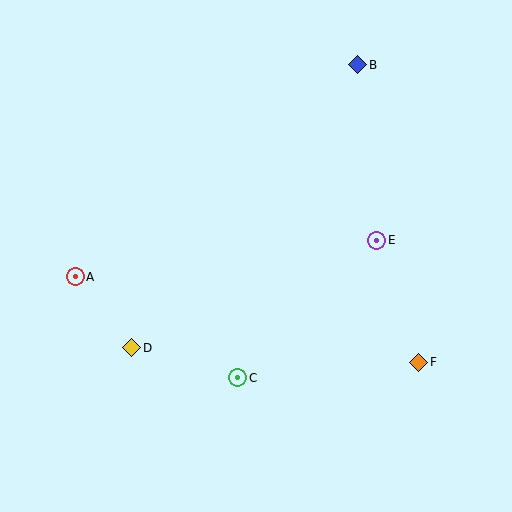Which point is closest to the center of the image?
Point E at (377, 240) is closest to the center.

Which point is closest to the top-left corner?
Point A is closest to the top-left corner.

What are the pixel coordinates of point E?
Point E is at (377, 240).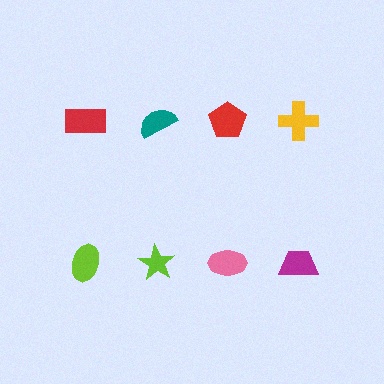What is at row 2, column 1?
A lime ellipse.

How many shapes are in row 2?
4 shapes.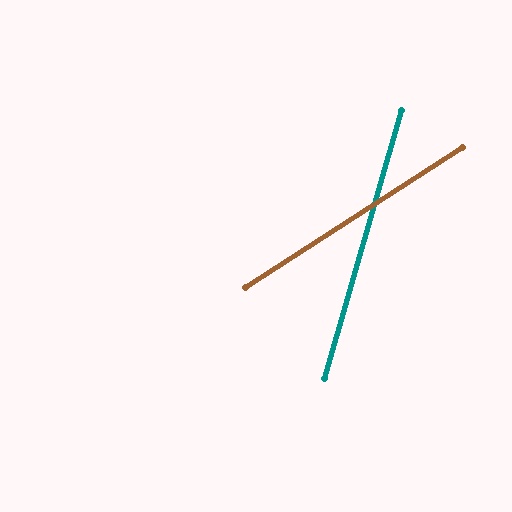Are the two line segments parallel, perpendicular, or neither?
Neither parallel nor perpendicular — they differ by about 41°.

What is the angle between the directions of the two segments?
Approximately 41 degrees.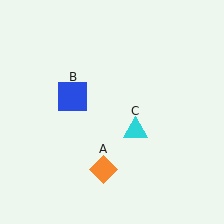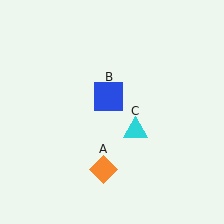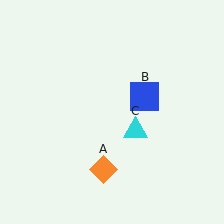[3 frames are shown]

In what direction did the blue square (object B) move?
The blue square (object B) moved right.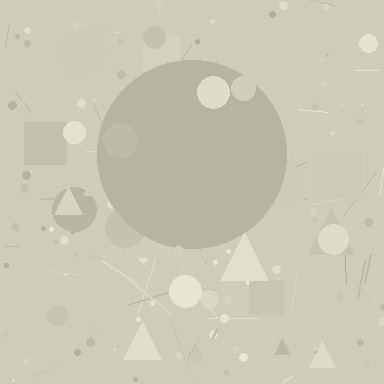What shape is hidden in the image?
A circle is hidden in the image.